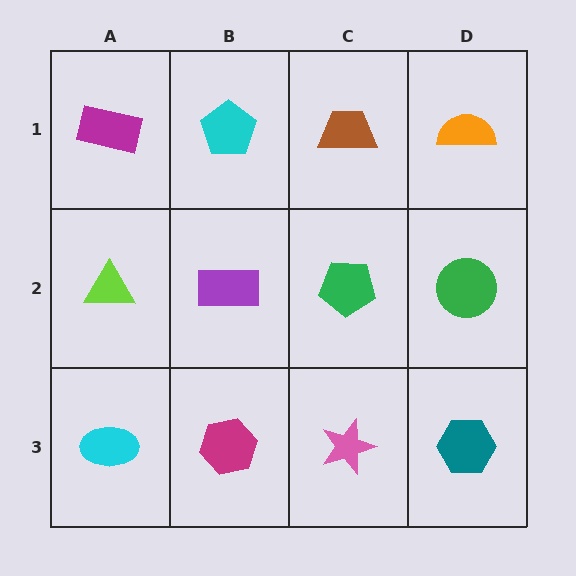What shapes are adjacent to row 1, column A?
A lime triangle (row 2, column A), a cyan pentagon (row 1, column B).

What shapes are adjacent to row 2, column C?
A brown trapezoid (row 1, column C), a pink star (row 3, column C), a purple rectangle (row 2, column B), a green circle (row 2, column D).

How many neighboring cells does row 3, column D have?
2.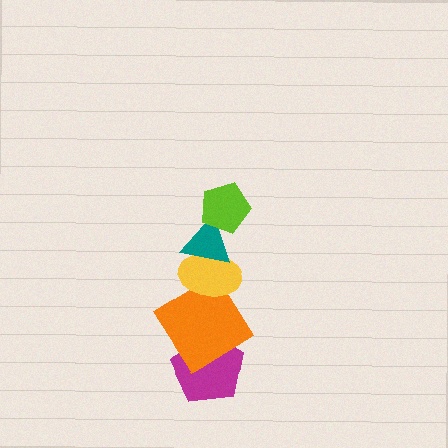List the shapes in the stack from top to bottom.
From top to bottom: the lime pentagon, the teal triangle, the yellow ellipse, the orange diamond, the magenta pentagon.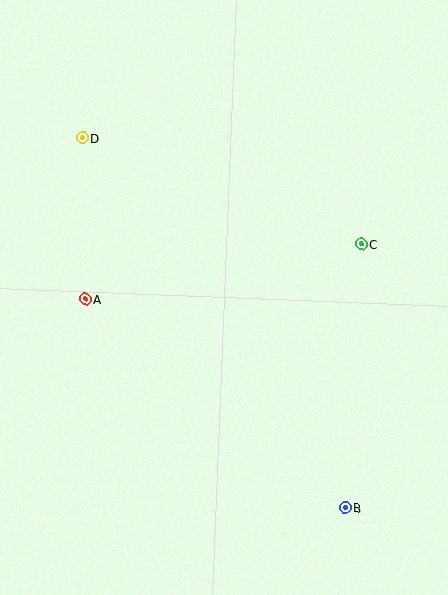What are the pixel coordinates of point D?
Point D is at (82, 138).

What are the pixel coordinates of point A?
Point A is at (85, 299).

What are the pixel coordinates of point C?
Point C is at (361, 244).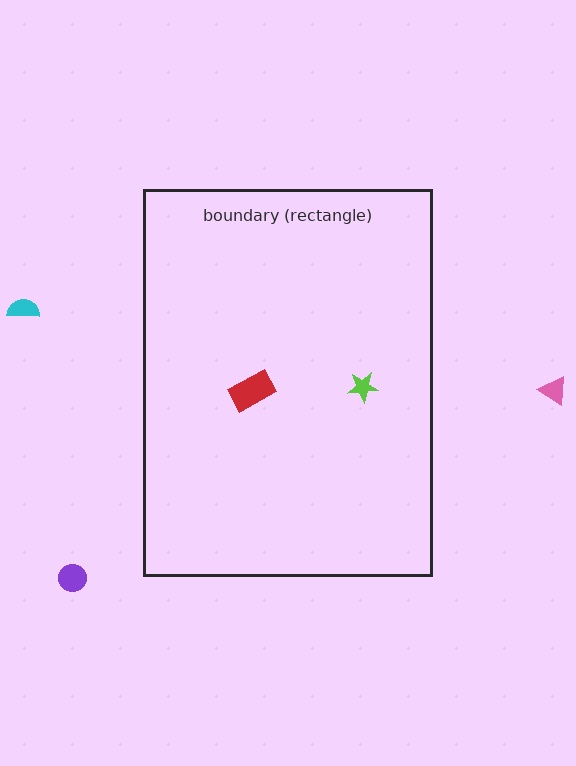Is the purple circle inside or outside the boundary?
Outside.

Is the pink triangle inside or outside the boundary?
Outside.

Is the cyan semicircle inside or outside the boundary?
Outside.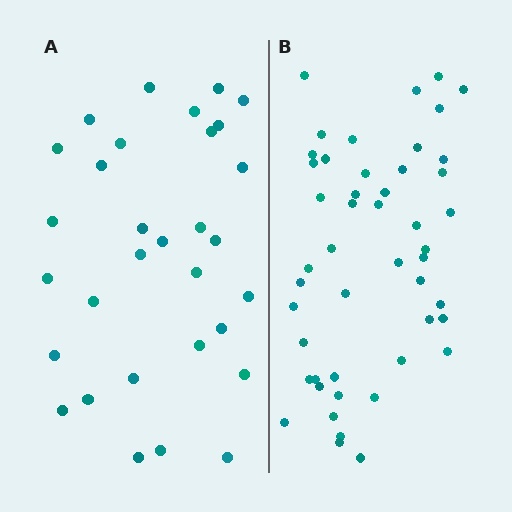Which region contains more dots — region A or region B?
Region B (the right region) has more dots.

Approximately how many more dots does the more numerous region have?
Region B has approximately 15 more dots than region A.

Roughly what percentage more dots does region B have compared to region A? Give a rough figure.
About 55% more.